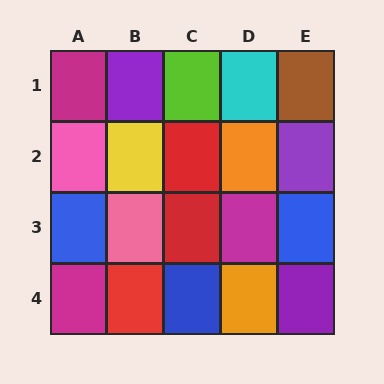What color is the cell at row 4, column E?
Purple.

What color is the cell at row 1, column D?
Cyan.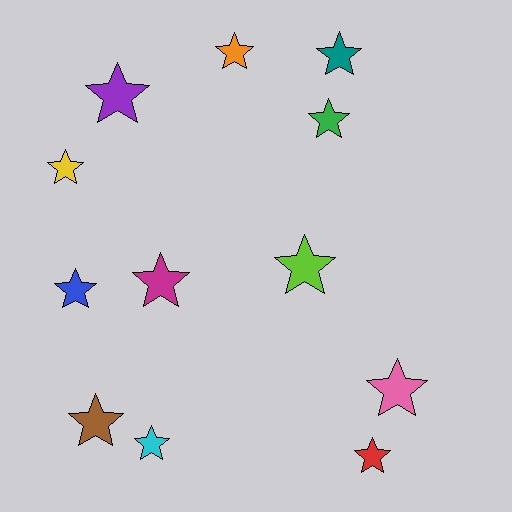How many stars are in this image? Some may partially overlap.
There are 12 stars.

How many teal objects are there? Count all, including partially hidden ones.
There is 1 teal object.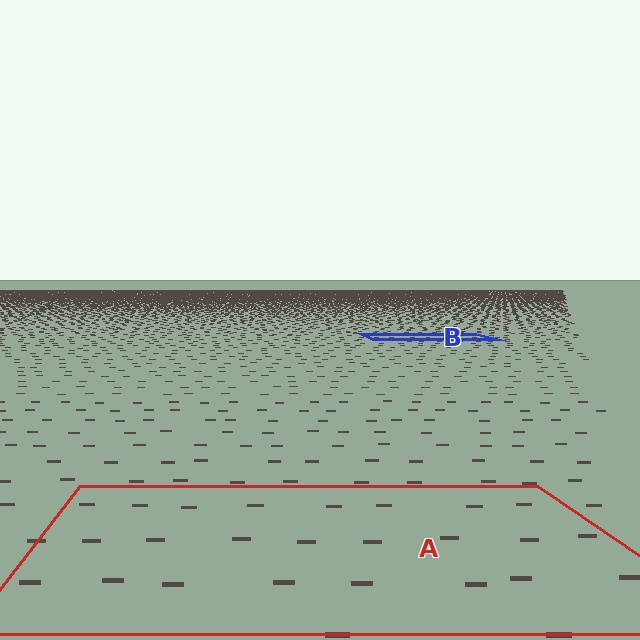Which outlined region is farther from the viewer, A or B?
Region B is farther from the viewer — the texture elements inside it appear smaller and more densely packed.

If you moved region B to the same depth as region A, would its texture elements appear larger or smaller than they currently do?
They would appear larger. At a closer depth, the same texture elements are projected at a bigger on-screen size.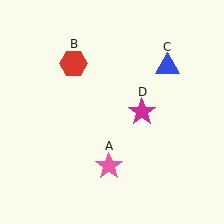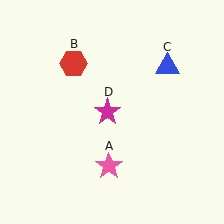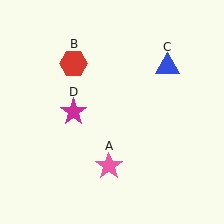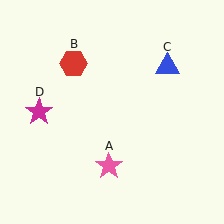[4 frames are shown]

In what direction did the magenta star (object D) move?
The magenta star (object D) moved left.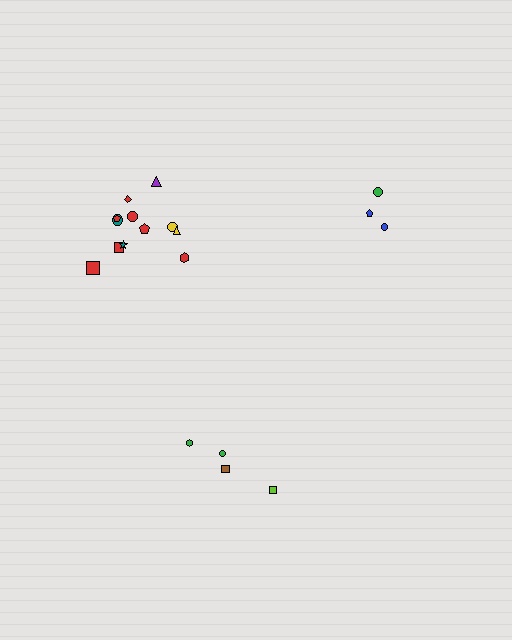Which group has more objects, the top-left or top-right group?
The top-left group.